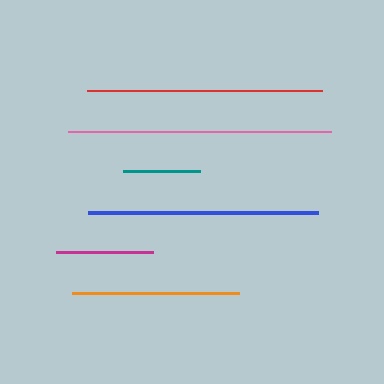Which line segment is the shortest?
The teal line is the shortest at approximately 76 pixels.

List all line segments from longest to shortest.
From longest to shortest: pink, red, blue, orange, magenta, teal.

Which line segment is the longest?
The pink line is the longest at approximately 263 pixels.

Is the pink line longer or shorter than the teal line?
The pink line is longer than the teal line.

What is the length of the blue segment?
The blue segment is approximately 231 pixels long.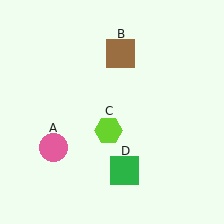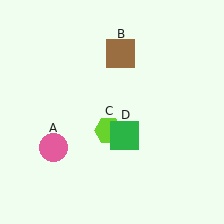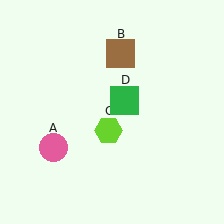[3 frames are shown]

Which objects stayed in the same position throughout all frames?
Pink circle (object A) and brown square (object B) and lime hexagon (object C) remained stationary.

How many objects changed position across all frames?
1 object changed position: green square (object D).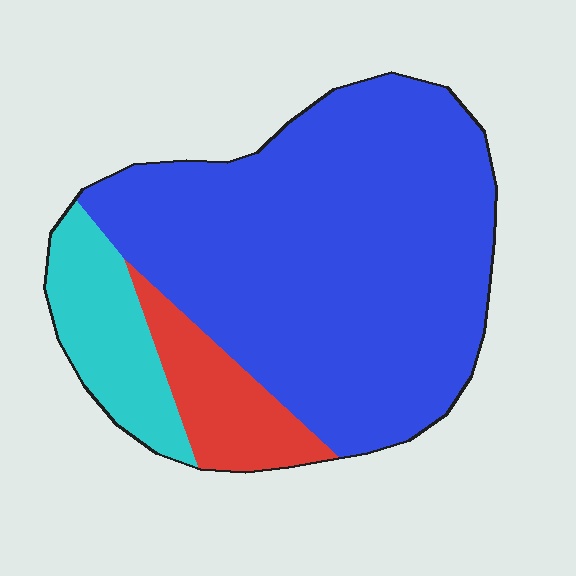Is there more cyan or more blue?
Blue.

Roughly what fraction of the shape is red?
Red covers 12% of the shape.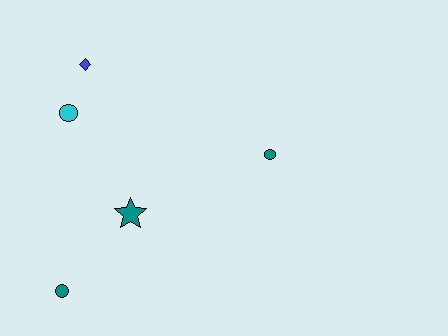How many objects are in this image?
There are 5 objects.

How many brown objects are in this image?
There are no brown objects.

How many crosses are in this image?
There are no crosses.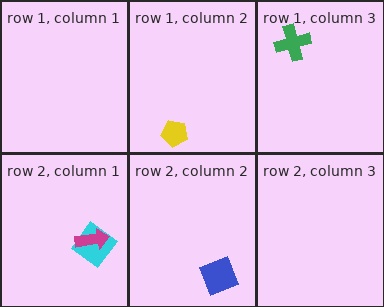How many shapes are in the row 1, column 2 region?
1.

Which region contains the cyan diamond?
The row 2, column 1 region.